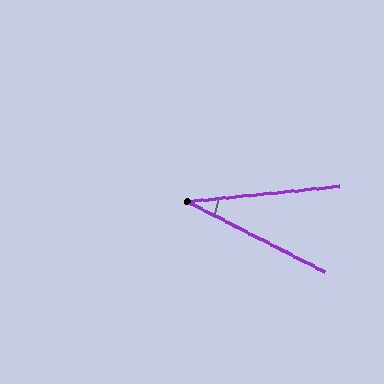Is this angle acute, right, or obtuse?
It is acute.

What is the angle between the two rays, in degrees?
Approximately 33 degrees.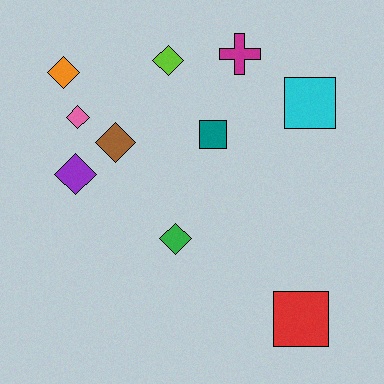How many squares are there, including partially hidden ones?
There are 3 squares.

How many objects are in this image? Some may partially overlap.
There are 10 objects.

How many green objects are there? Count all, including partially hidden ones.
There is 1 green object.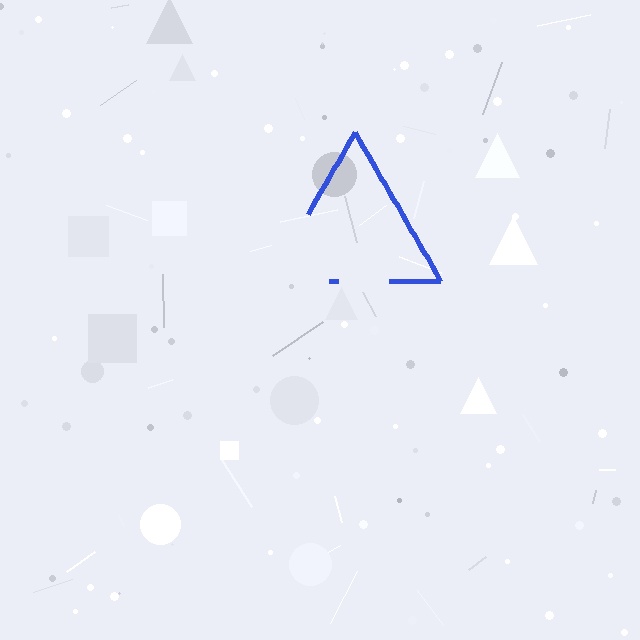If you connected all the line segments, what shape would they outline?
They would outline a triangle.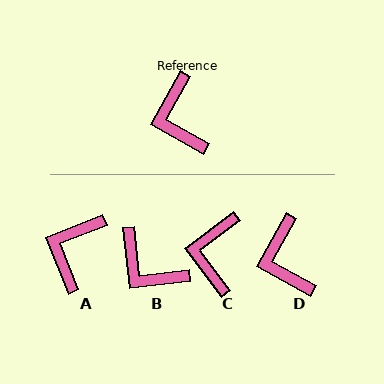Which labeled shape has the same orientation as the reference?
D.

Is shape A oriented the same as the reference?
No, it is off by about 40 degrees.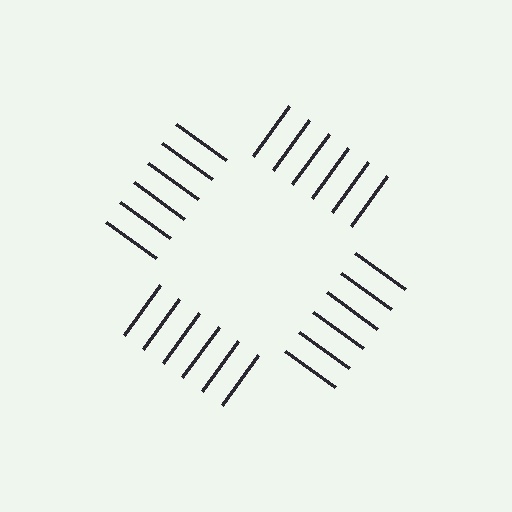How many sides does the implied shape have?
4 sides — the line-ends trace a square.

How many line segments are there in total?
24 — 6 along each of the 4 edges.